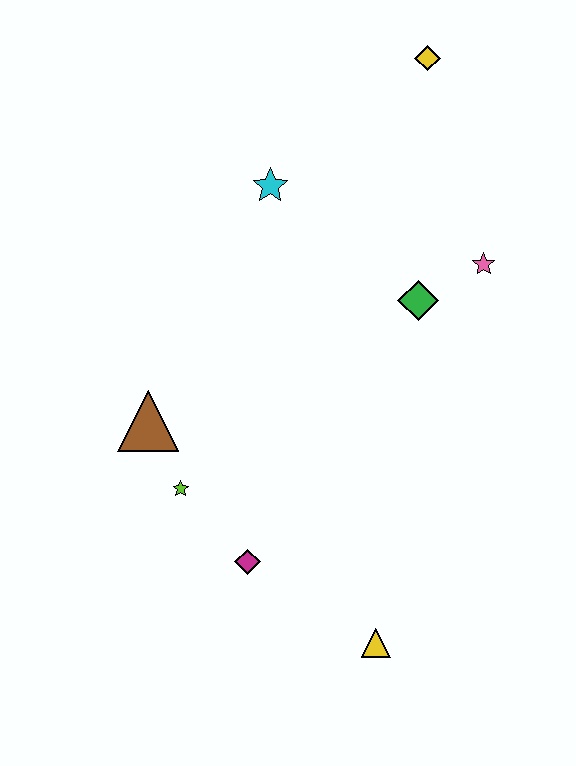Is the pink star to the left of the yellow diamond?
No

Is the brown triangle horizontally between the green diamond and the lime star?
No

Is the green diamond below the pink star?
Yes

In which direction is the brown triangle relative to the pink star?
The brown triangle is to the left of the pink star.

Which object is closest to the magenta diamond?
The lime star is closest to the magenta diamond.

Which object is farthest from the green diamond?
The yellow triangle is farthest from the green diamond.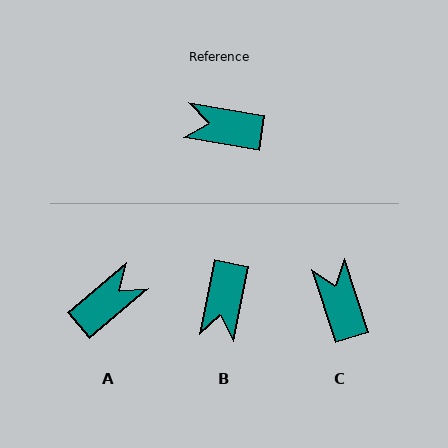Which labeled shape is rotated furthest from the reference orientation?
A, about 130 degrees away.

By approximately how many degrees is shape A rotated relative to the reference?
Approximately 130 degrees clockwise.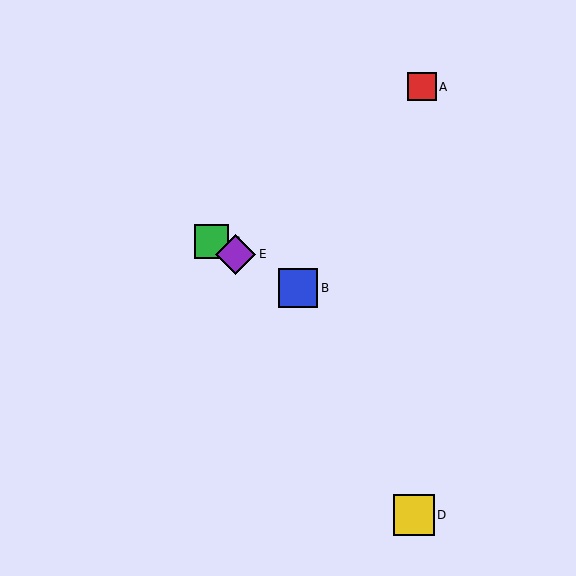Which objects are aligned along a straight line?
Objects B, C, E are aligned along a straight line.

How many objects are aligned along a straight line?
3 objects (B, C, E) are aligned along a straight line.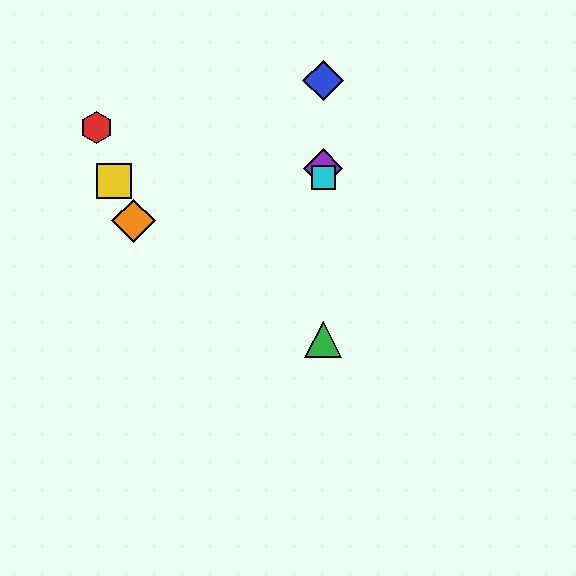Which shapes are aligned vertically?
The blue diamond, the green triangle, the purple diamond, the cyan square are aligned vertically.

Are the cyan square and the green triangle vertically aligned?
Yes, both are at x≈323.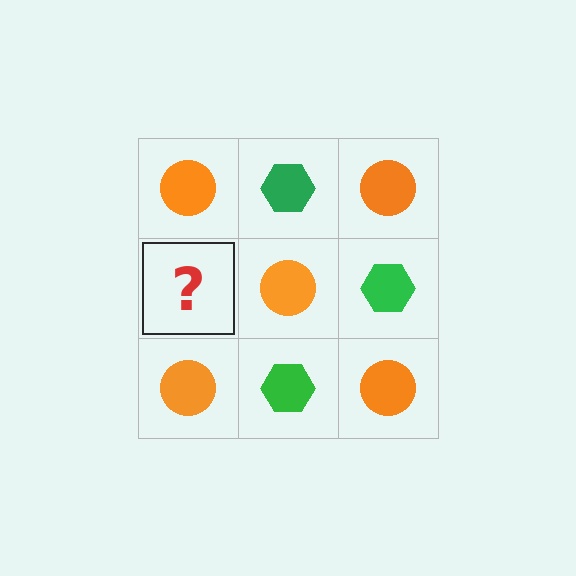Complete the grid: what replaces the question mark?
The question mark should be replaced with a green hexagon.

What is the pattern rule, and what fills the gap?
The rule is that it alternates orange circle and green hexagon in a checkerboard pattern. The gap should be filled with a green hexagon.